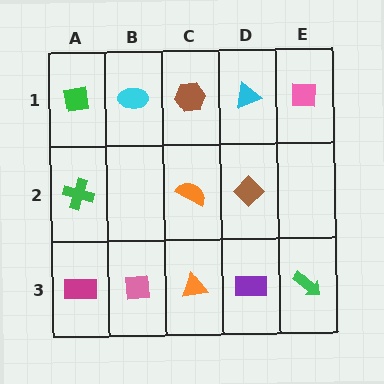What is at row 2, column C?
An orange semicircle.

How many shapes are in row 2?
3 shapes.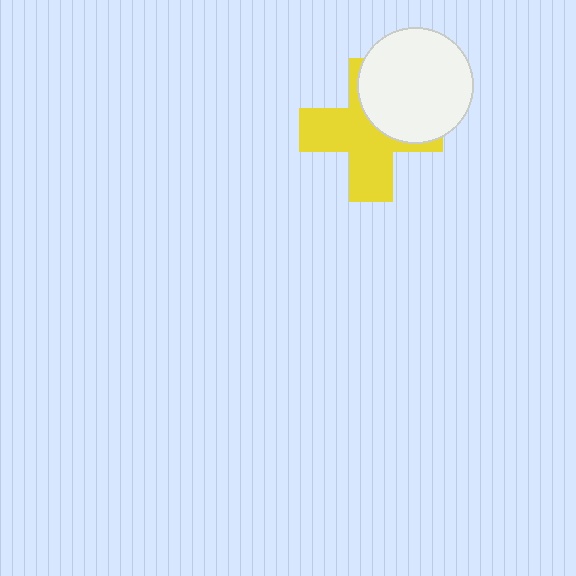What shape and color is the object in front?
The object in front is a white circle.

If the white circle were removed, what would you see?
You would see the complete yellow cross.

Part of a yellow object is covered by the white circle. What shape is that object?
It is a cross.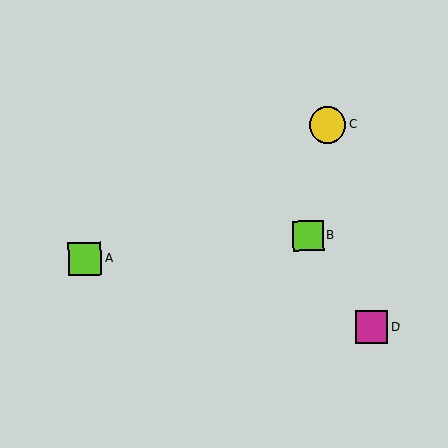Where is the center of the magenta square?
The center of the magenta square is at (371, 327).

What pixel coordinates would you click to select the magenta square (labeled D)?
Click at (371, 327) to select the magenta square D.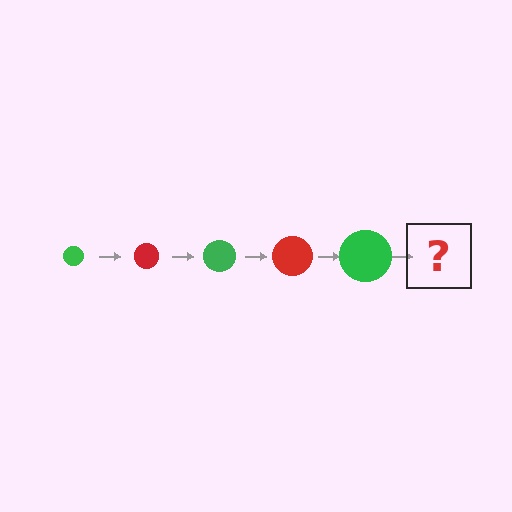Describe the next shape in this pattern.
It should be a red circle, larger than the previous one.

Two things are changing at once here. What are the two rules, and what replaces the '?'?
The two rules are that the circle grows larger each step and the color cycles through green and red. The '?' should be a red circle, larger than the previous one.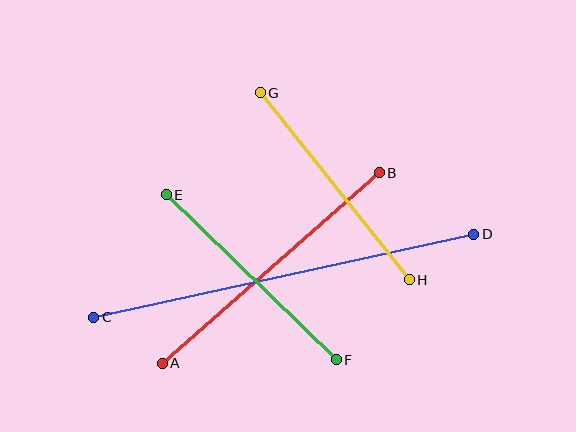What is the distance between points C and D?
The distance is approximately 389 pixels.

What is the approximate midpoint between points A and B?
The midpoint is at approximately (271, 268) pixels.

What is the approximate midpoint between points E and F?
The midpoint is at approximately (251, 277) pixels.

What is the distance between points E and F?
The distance is approximately 237 pixels.